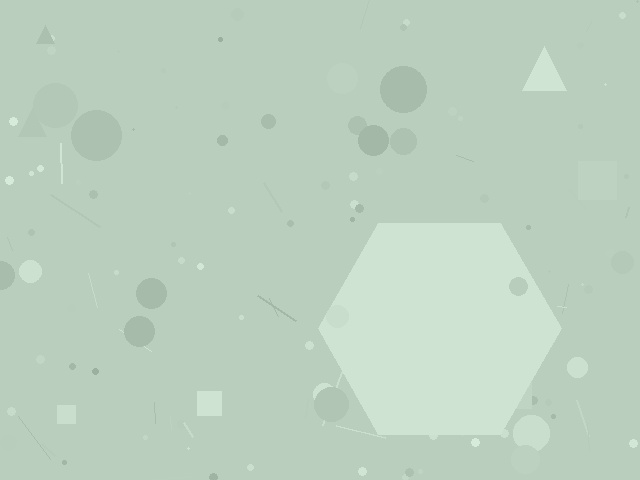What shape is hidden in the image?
A hexagon is hidden in the image.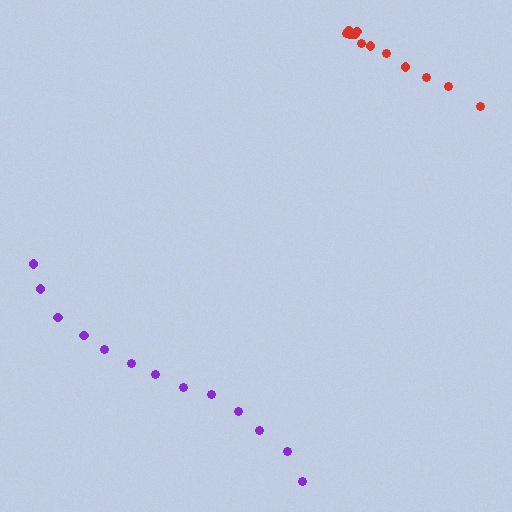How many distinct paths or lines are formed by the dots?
There are 2 distinct paths.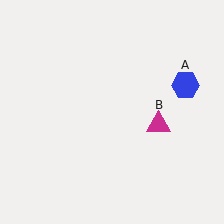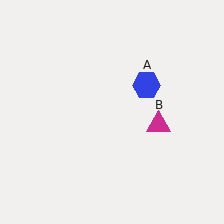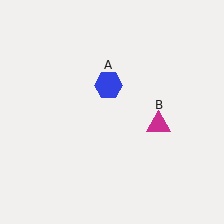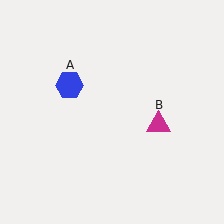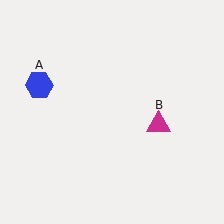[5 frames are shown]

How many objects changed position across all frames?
1 object changed position: blue hexagon (object A).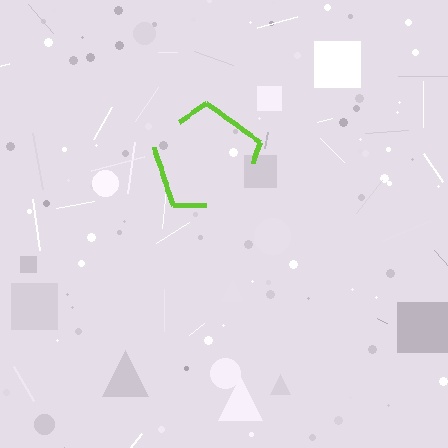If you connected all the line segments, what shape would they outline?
They would outline a pentagon.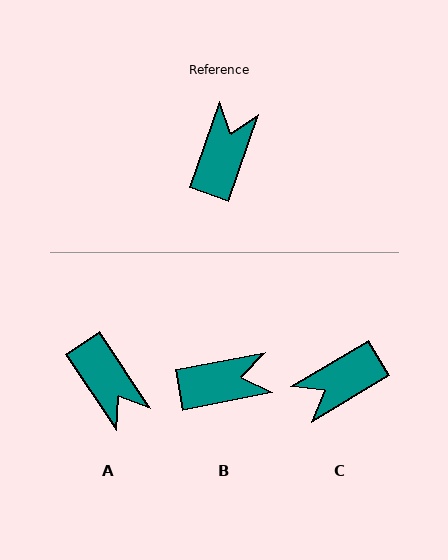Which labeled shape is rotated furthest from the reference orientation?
C, about 140 degrees away.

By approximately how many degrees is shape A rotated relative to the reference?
Approximately 127 degrees clockwise.